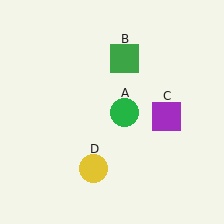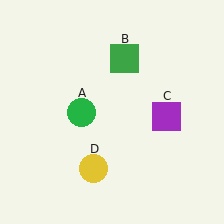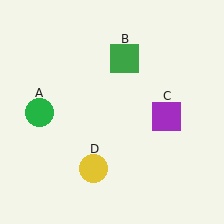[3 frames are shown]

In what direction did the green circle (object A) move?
The green circle (object A) moved left.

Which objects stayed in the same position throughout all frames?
Green square (object B) and purple square (object C) and yellow circle (object D) remained stationary.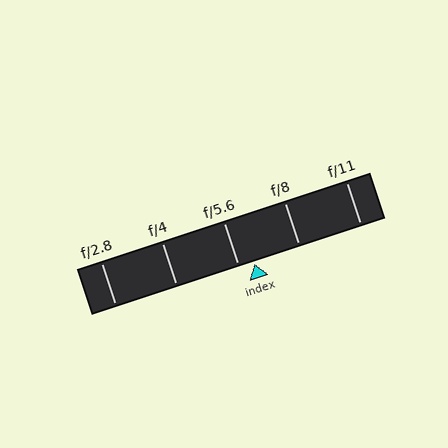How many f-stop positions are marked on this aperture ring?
There are 5 f-stop positions marked.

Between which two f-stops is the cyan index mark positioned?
The index mark is between f/5.6 and f/8.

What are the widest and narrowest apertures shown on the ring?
The widest aperture shown is f/2.8 and the narrowest is f/11.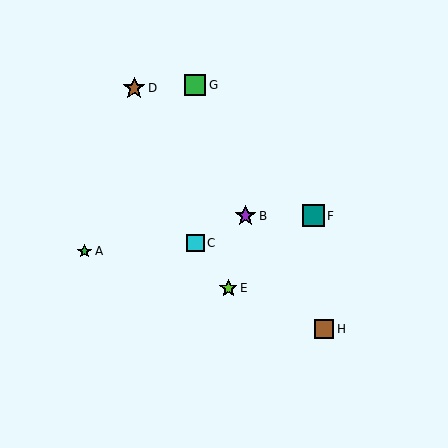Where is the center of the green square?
The center of the green square is at (195, 85).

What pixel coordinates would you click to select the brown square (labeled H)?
Click at (324, 329) to select the brown square H.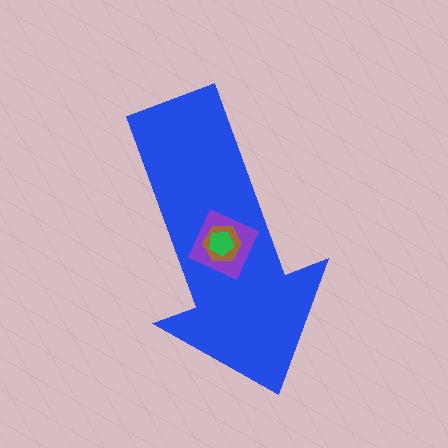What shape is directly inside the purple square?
The brown hexagon.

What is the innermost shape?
The green pentagon.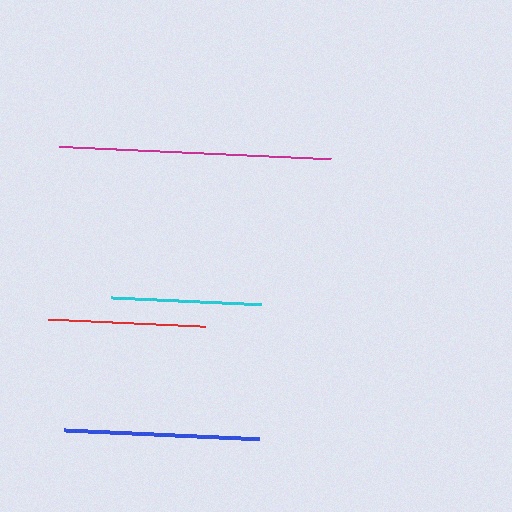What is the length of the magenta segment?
The magenta segment is approximately 272 pixels long.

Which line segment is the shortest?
The cyan line is the shortest at approximately 150 pixels.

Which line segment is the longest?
The magenta line is the longest at approximately 272 pixels.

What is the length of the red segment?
The red segment is approximately 157 pixels long.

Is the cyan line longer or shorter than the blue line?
The blue line is longer than the cyan line.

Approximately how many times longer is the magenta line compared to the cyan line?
The magenta line is approximately 1.8 times the length of the cyan line.